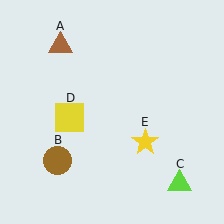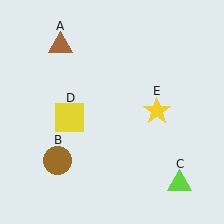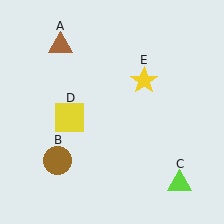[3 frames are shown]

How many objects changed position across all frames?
1 object changed position: yellow star (object E).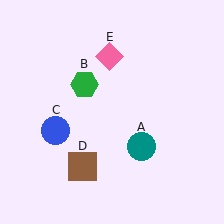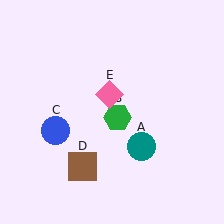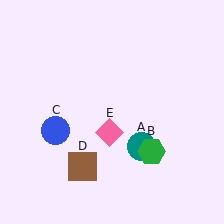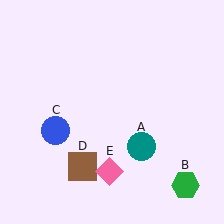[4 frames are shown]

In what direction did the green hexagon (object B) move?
The green hexagon (object B) moved down and to the right.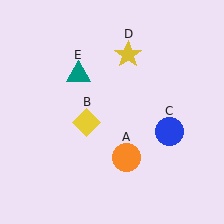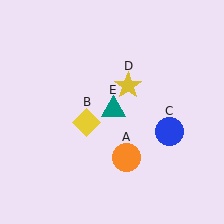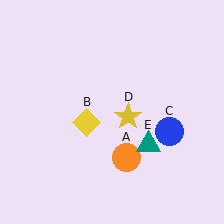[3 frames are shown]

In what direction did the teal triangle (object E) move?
The teal triangle (object E) moved down and to the right.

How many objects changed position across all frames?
2 objects changed position: yellow star (object D), teal triangle (object E).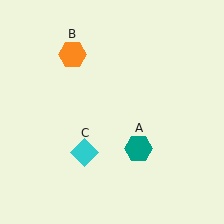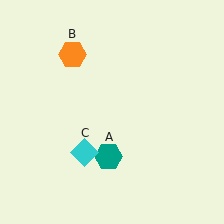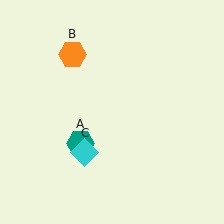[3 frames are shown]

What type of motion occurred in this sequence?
The teal hexagon (object A) rotated clockwise around the center of the scene.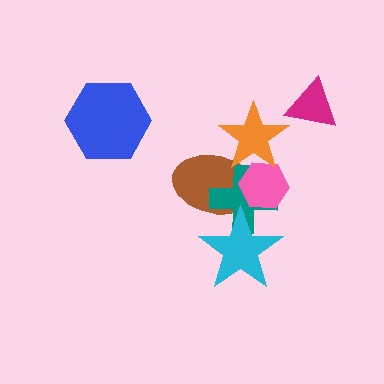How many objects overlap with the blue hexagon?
0 objects overlap with the blue hexagon.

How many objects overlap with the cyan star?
2 objects overlap with the cyan star.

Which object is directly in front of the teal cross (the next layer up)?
The cyan star is directly in front of the teal cross.